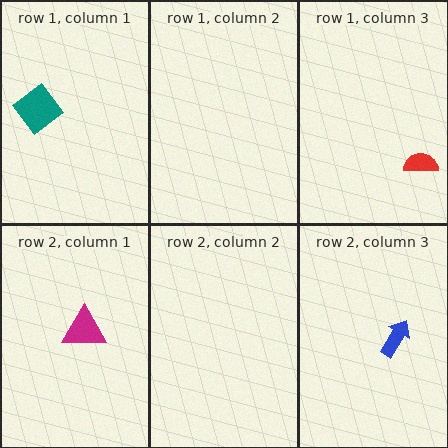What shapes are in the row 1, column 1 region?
The teal diamond.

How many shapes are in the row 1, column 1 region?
1.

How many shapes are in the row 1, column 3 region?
1.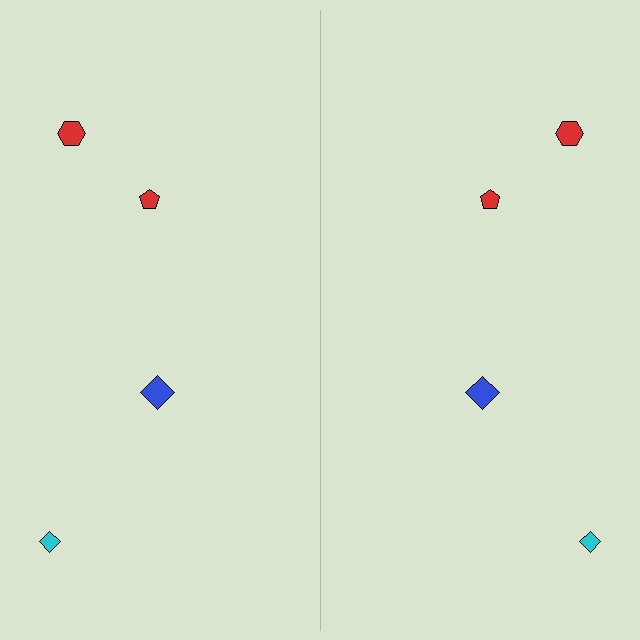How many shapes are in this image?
There are 8 shapes in this image.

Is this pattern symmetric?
Yes, this pattern has bilateral (reflection) symmetry.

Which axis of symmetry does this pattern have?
The pattern has a vertical axis of symmetry running through the center of the image.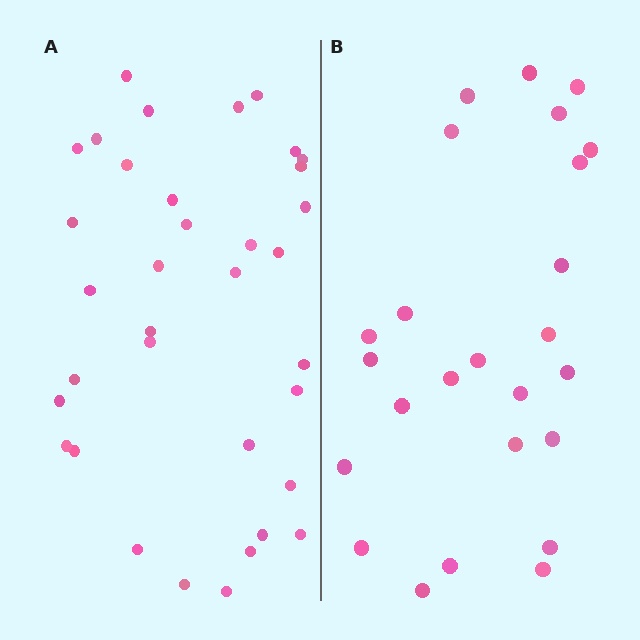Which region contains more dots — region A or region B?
Region A (the left region) has more dots.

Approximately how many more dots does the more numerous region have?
Region A has roughly 10 or so more dots than region B.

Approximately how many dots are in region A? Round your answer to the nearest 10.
About 40 dots. (The exact count is 35, which rounds to 40.)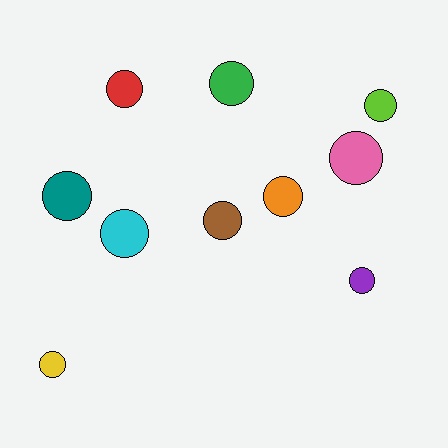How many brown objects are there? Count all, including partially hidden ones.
There is 1 brown object.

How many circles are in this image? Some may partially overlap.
There are 10 circles.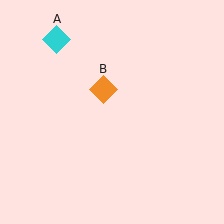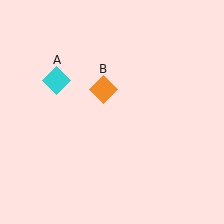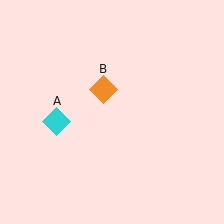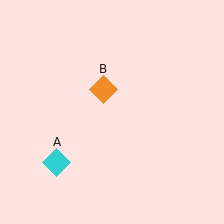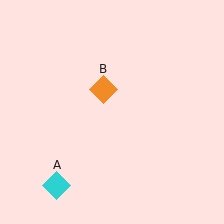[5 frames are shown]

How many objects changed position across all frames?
1 object changed position: cyan diamond (object A).